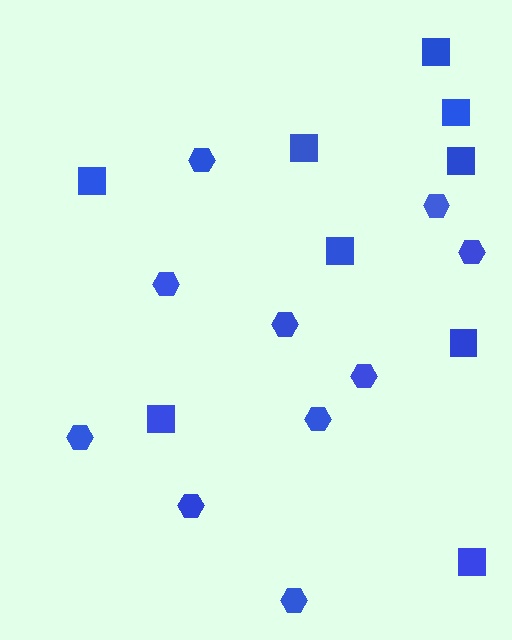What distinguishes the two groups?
There are 2 groups: one group of squares (9) and one group of hexagons (10).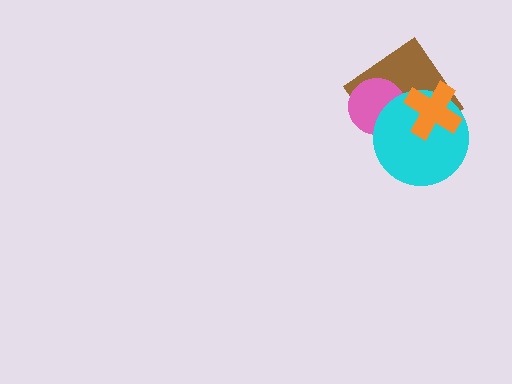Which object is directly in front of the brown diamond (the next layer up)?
The pink circle is directly in front of the brown diamond.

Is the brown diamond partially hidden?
Yes, it is partially covered by another shape.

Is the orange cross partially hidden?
No, no other shape covers it.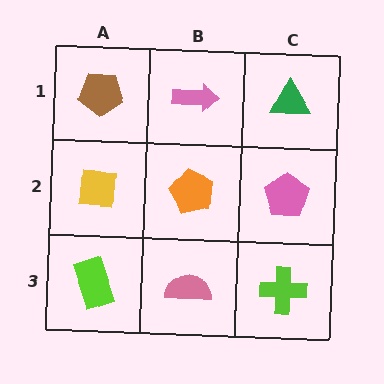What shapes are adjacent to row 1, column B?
An orange pentagon (row 2, column B), a brown pentagon (row 1, column A), a green triangle (row 1, column C).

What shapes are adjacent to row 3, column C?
A pink pentagon (row 2, column C), a pink semicircle (row 3, column B).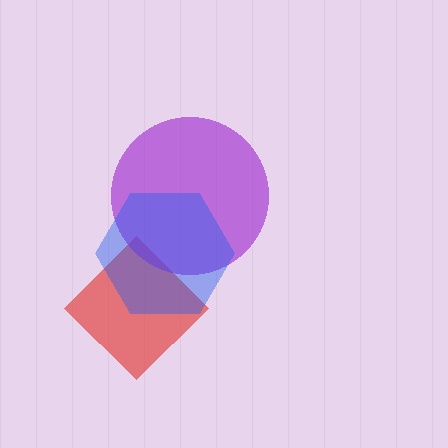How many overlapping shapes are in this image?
There are 3 overlapping shapes in the image.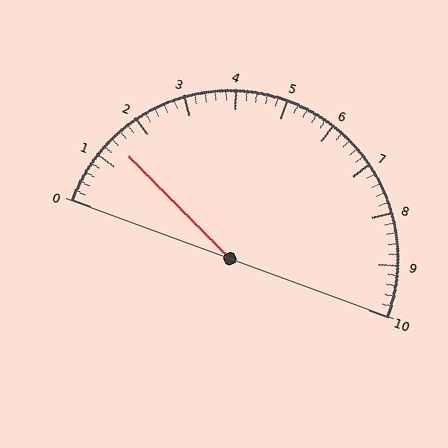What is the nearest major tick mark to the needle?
The nearest major tick mark is 1.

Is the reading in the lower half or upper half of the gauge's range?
The reading is in the lower half of the range (0 to 10).